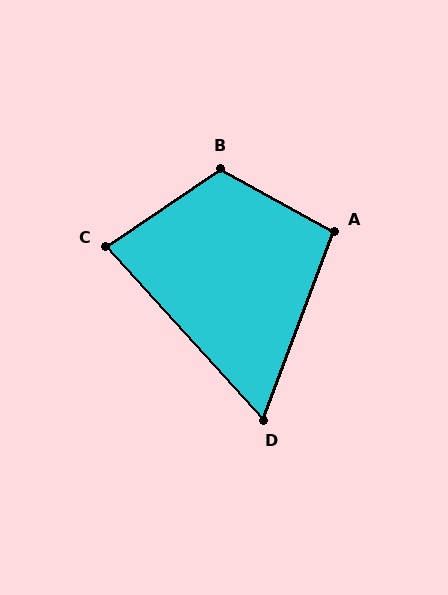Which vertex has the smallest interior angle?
D, at approximately 63 degrees.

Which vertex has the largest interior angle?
B, at approximately 117 degrees.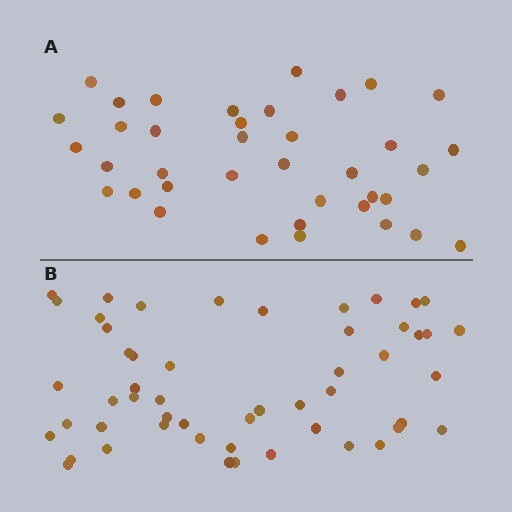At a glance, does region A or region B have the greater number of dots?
Region B (the bottom region) has more dots.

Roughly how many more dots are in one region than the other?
Region B has approximately 15 more dots than region A.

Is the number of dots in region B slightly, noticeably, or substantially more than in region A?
Region B has noticeably more, but not dramatically so. The ratio is roughly 1.4 to 1.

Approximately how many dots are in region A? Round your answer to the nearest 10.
About 40 dots. (The exact count is 38, which rounds to 40.)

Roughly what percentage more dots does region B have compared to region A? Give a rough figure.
About 35% more.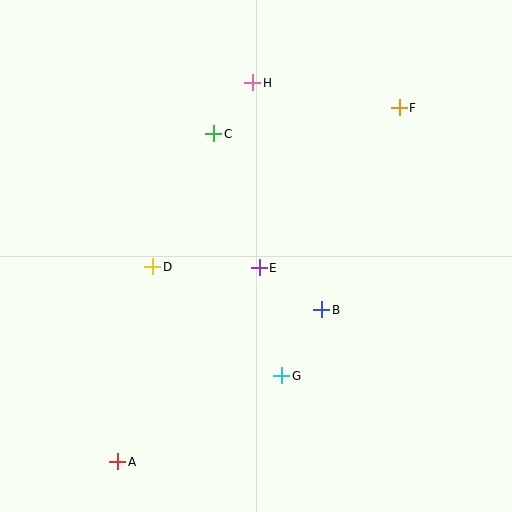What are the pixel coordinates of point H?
Point H is at (253, 83).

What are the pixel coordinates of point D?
Point D is at (153, 267).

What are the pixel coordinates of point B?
Point B is at (322, 310).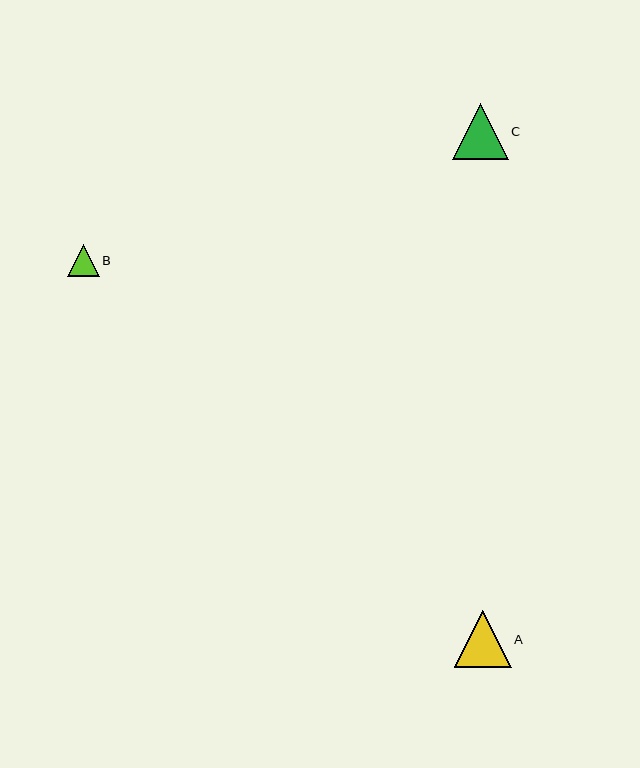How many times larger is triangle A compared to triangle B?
Triangle A is approximately 1.8 times the size of triangle B.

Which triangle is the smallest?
Triangle B is the smallest with a size of approximately 32 pixels.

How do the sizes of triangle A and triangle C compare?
Triangle A and triangle C are approximately the same size.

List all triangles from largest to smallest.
From largest to smallest: A, C, B.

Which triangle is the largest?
Triangle A is the largest with a size of approximately 57 pixels.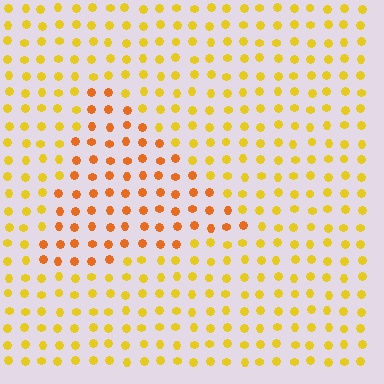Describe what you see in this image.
The image is filled with small yellow elements in a uniform arrangement. A triangle-shaped region is visible where the elements are tinted to a slightly different hue, forming a subtle color boundary.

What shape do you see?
I see a triangle.